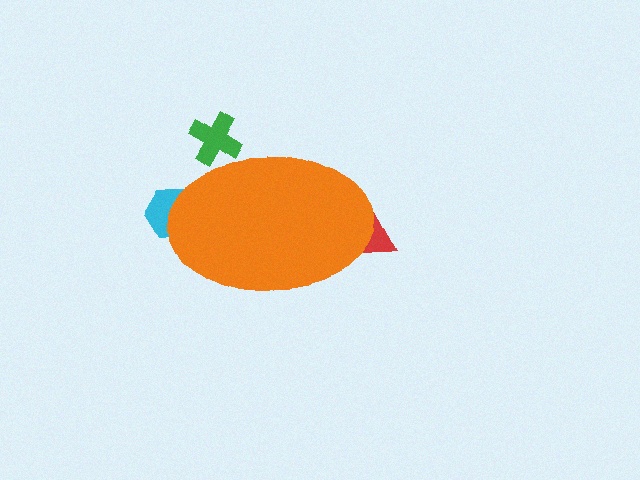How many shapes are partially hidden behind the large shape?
3 shapes are partially hidden.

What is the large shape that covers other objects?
An orange ellipse.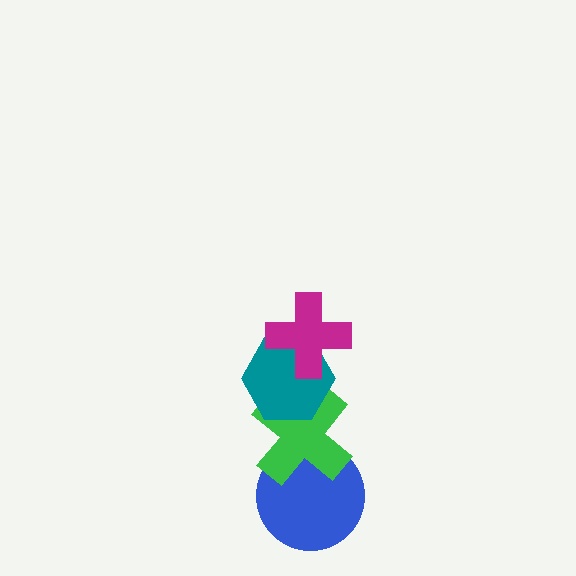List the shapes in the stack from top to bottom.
From top to bottom: the magenta cross, the teal hexagon, the green cross, the blue circle.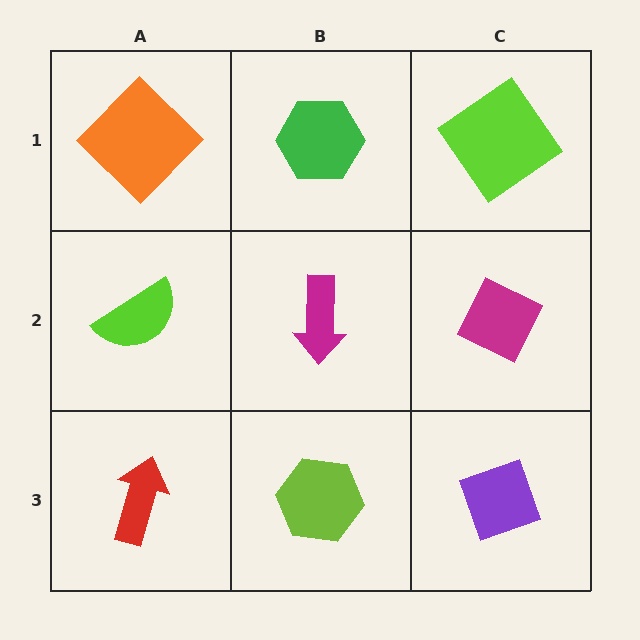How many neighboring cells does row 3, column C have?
2.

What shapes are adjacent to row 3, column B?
A magenta arrow (row 2, column B), a red arrow (row 3, column A), a purple diamond (row 3, column C).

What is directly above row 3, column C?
A magenta diamond.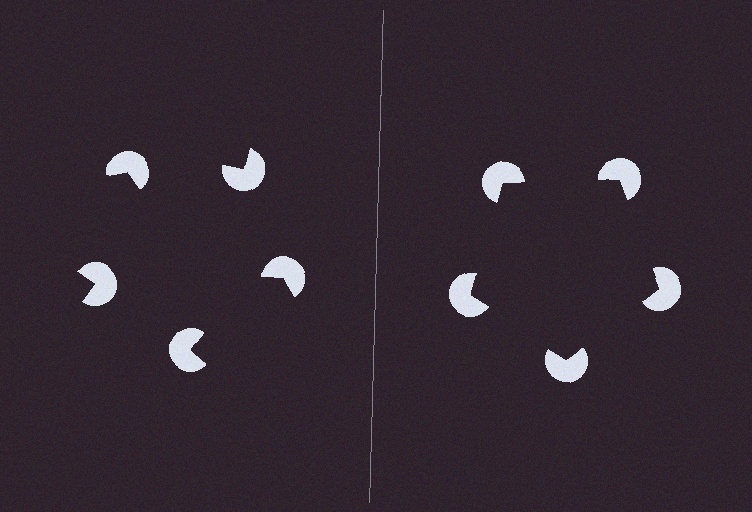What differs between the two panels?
The pac-man discs are positioned identically on both sides; only the wedge orientations differ. On the right they align to a pentagon; on the left they are misaligned.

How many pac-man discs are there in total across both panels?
10 — 5 on each side.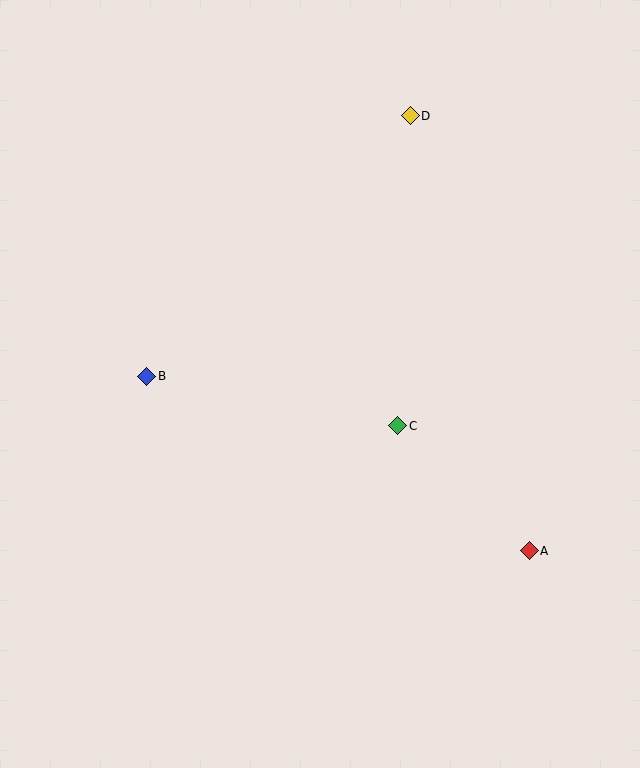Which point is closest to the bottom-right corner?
Point A is closest to the bottom-right corner.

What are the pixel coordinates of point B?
Point B is at (147, 376).